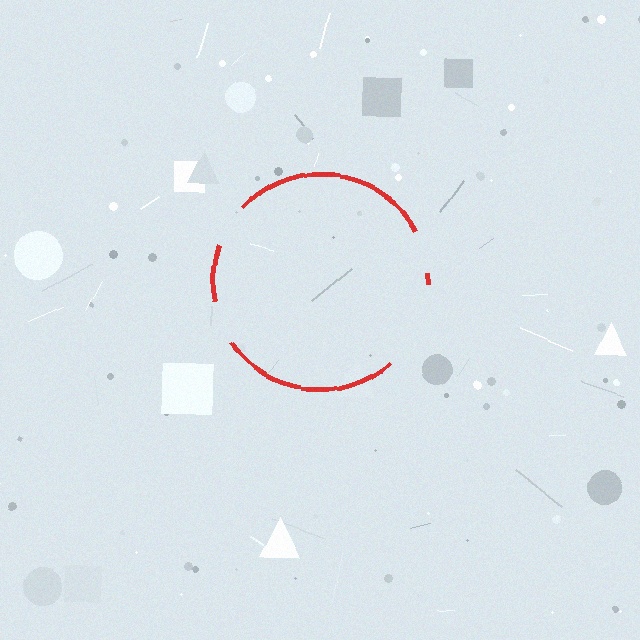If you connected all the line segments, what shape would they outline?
They would outline a circle.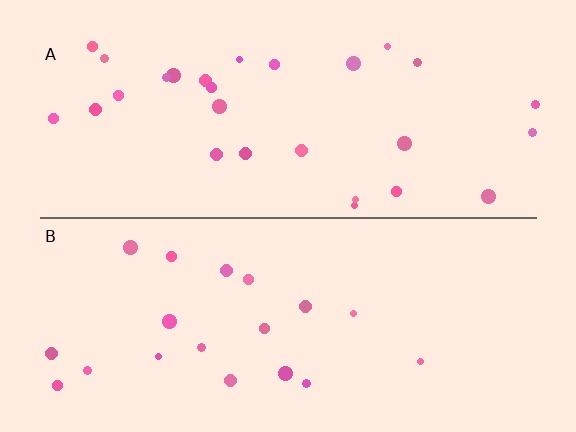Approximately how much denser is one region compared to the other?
Approximately 1.5× — region A over region B.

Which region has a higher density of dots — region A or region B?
A (the top).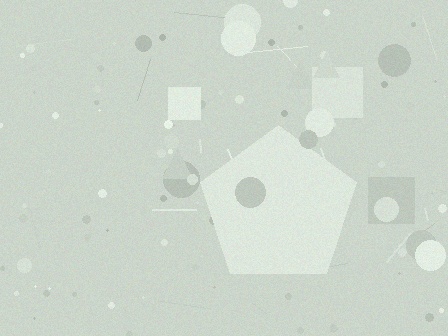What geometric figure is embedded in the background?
A pentagon is embedded in the background.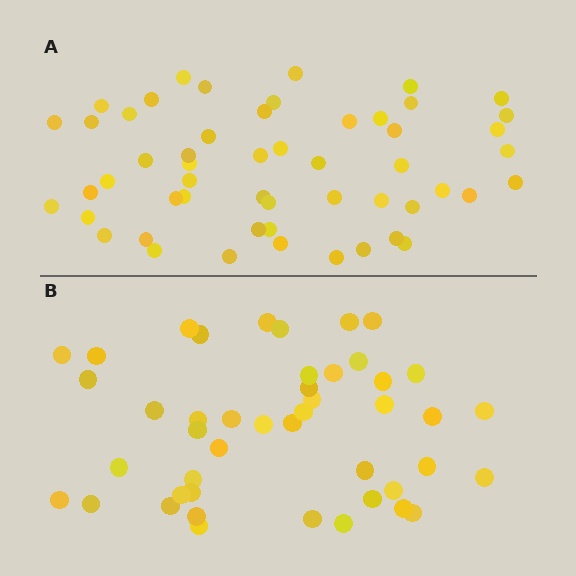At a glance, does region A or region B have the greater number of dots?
Region A (the top region) has more dots.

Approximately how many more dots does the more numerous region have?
Region A has roughly 8 or so more dots than region B.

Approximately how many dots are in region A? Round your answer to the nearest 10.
About 50 dots. (The exact count is 53, which rounds to 50.)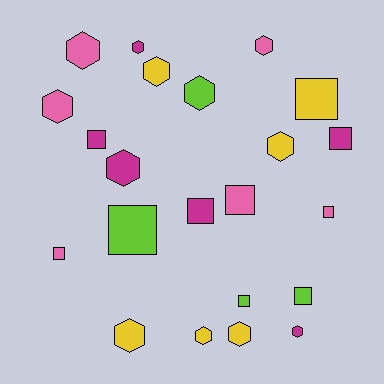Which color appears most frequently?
Yellow, with 6 objects.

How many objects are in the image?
There are 22 objects.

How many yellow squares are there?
There is 1 yellow square.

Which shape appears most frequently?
Hexagon, with 12 objects.